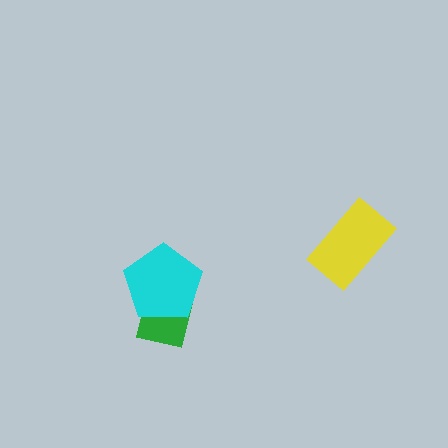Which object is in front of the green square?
The cyan pentagon is in front of the green square.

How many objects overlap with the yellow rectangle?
0 objects overlap with the yellow rectangle.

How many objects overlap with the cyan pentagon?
1 object overlaps with the cyan pentagon.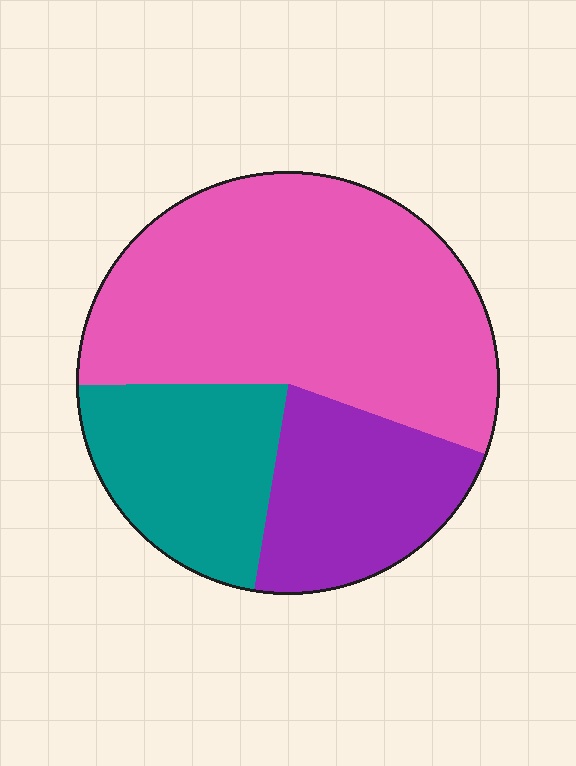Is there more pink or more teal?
Pink.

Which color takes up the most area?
Pink, at roughly 55%.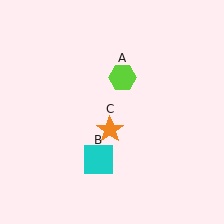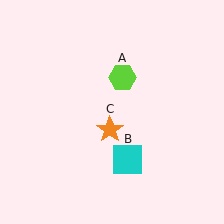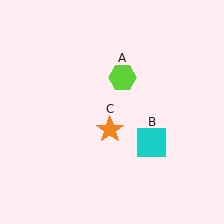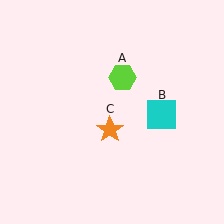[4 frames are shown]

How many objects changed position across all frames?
1 object changed position: cyan square (object B).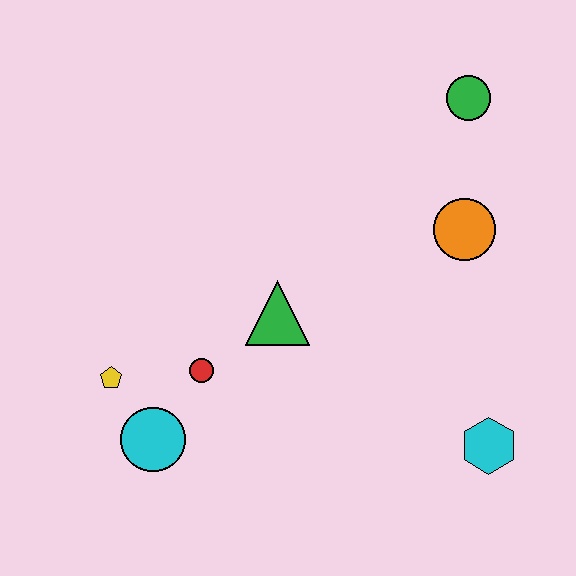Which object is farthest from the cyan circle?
The green circle is farthest from the cyan circle.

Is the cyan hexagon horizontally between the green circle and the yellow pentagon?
No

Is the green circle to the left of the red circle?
No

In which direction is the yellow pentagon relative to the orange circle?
The yellow pentagon is to the left of the orange circle.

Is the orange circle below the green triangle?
No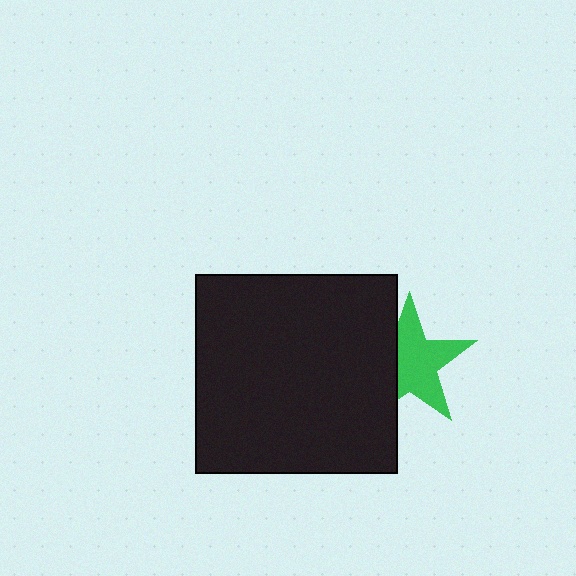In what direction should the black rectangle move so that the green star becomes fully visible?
The black rectangle should move left. That is the shortest direction to clear the overlap and leave the green star fully visible.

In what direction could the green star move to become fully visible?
The green star could move right. That would shift it out from behind the black rectangle entirely.